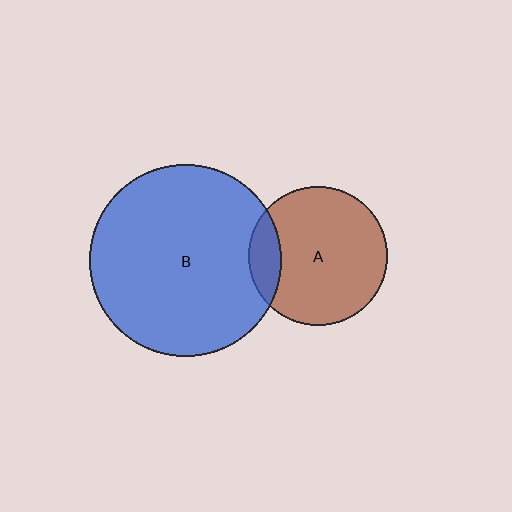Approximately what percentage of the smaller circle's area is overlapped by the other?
Approximately 15%.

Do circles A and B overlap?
Yes.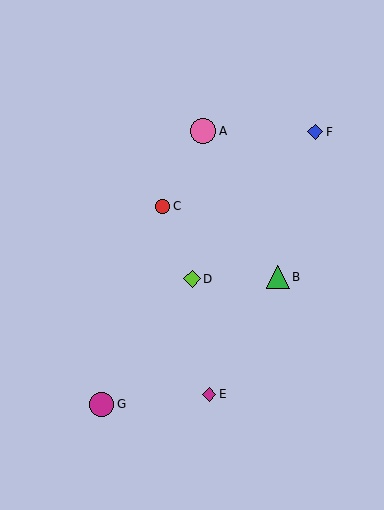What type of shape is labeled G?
Shape G is a magenta circle.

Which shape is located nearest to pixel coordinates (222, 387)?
The magenta diamond (labeled E) at (209, 395) is nearest to that location.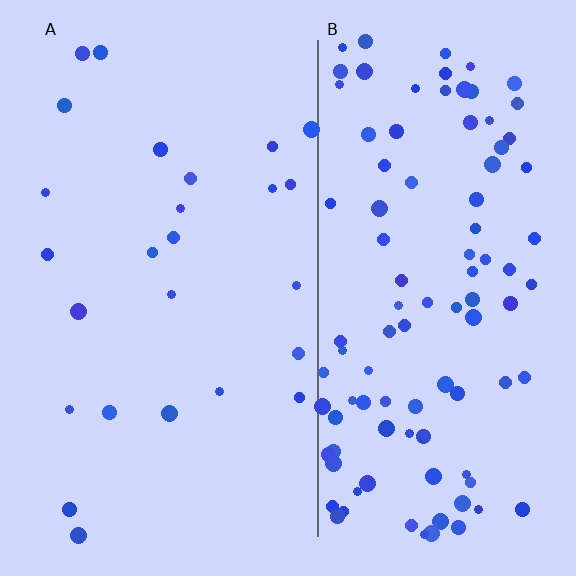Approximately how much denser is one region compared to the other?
Approximately 4.1× — region B over region A.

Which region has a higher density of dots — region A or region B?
B (the right).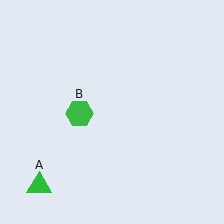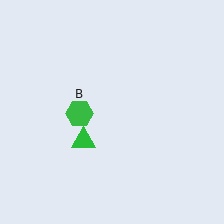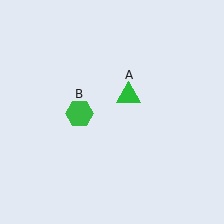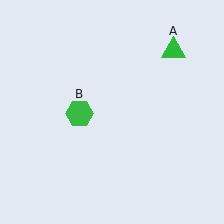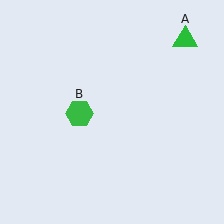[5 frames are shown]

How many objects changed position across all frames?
1 object changed position: green triangle (object A).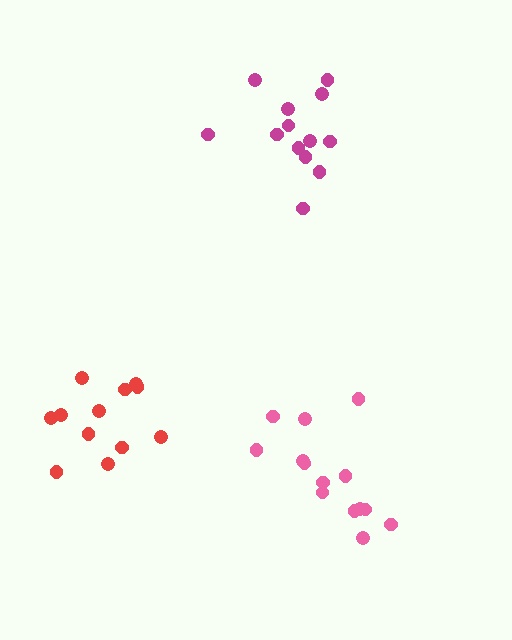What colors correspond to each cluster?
The clusters are colored: magenta, pink, red.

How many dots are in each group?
Group 1: 13 dots, Group 2: 14 dots, Group 3: 12 dots (39 total).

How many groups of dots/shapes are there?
There are 3 groups.